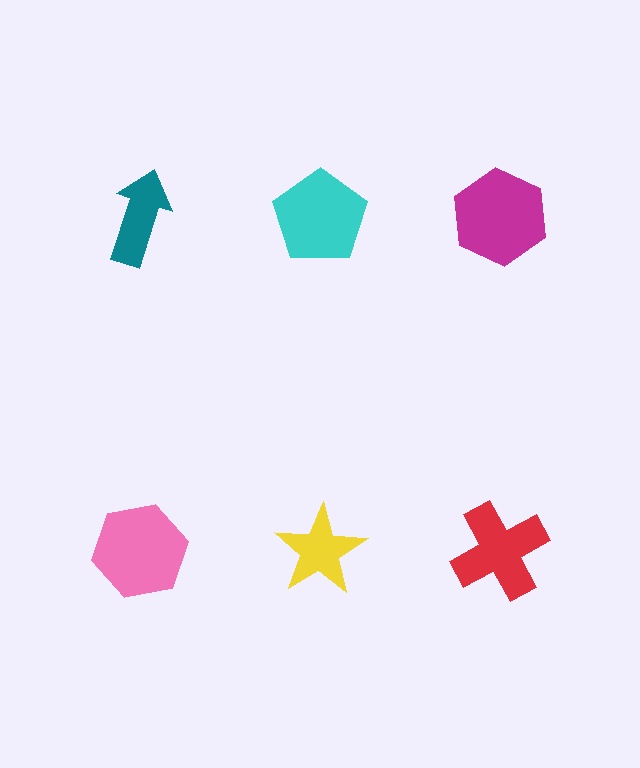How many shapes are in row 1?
3 shapes.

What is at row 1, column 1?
A teal arrow.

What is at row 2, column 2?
A yellow star.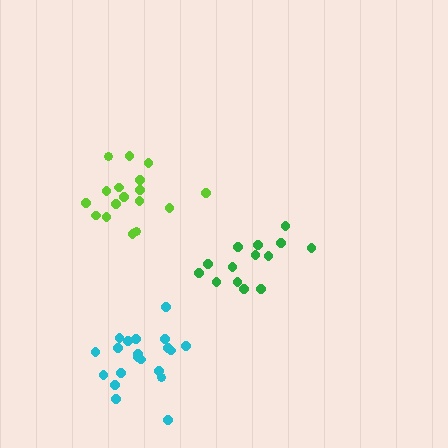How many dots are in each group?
Group 1: 17 dots, Group 2: 20 dots, Group 3: 14 dots (51 total).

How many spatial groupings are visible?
There are 3 spatial groupings.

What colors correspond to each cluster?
The clusters are colored: lime, cyan, green.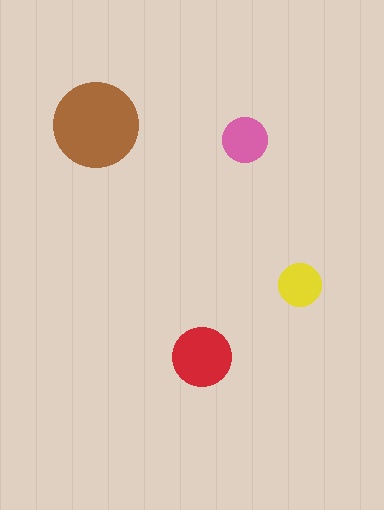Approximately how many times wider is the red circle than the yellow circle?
About 1.5 times wider.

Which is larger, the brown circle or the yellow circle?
The brown one.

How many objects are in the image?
There are 4 objects in the image.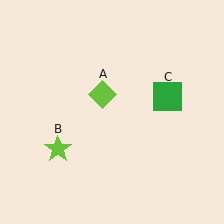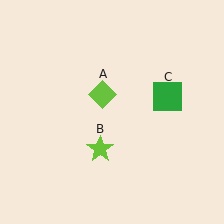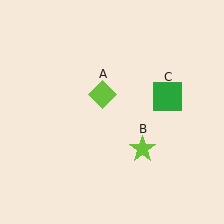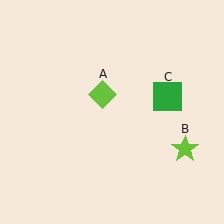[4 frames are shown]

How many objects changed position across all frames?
1 object changed position: lime star (object B).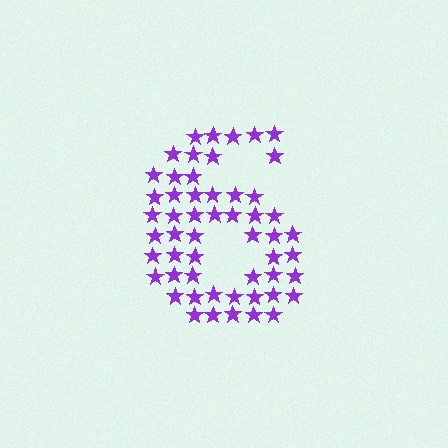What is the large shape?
The large shape is the digit 6.